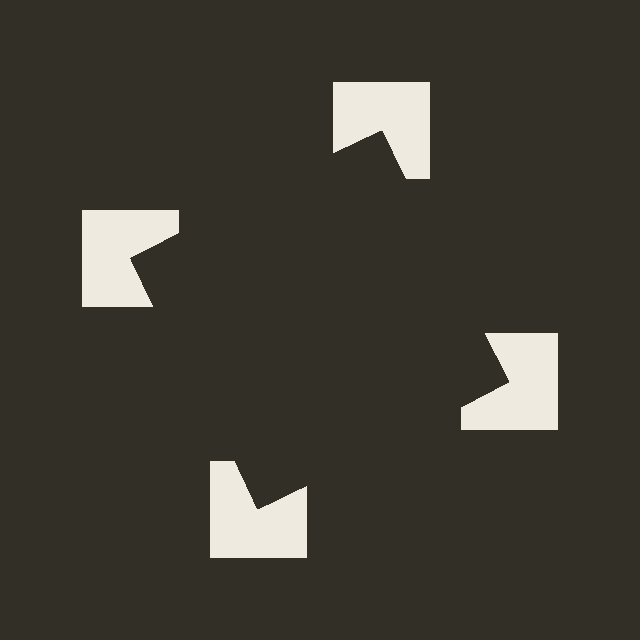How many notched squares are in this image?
There are 4 — one at each vertex of the illusory square.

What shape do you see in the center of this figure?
An illusory square — its edges are inferred from the aligned wedge cuts in the notched squares, not physically drawn.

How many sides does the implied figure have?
4 sides.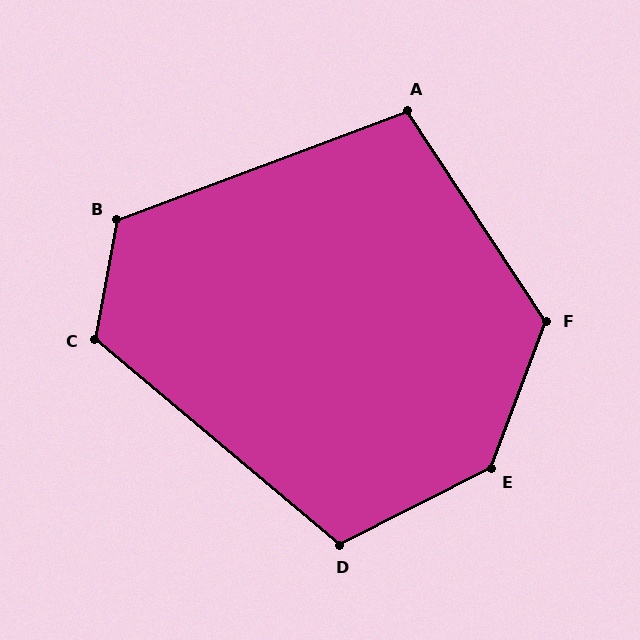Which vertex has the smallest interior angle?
A, at approximately 103 degrees.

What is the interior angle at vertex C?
Approximately 119 degrees (obtuse).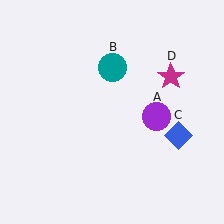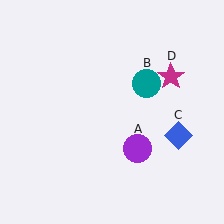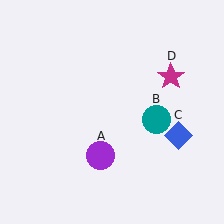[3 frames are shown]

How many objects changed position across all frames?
2 objects changed position: purple circle (object A), teal circle (object B).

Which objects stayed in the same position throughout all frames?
Blue diamond (object C) and magenta star (object D) remained stationary.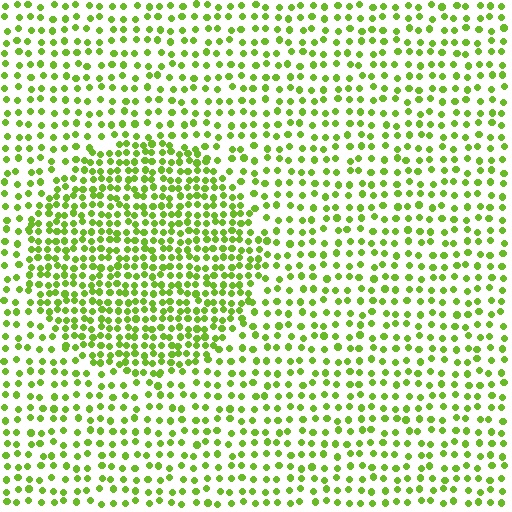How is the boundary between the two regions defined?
The boundary is defined by a change in element density (approximately 1.8x ratio). All elements are the same color, size, and shape.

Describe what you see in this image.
The image contains small lime elements arranged at two different densities. A circle-shaped region is visible where the elements are more densely packed than the surrounding area.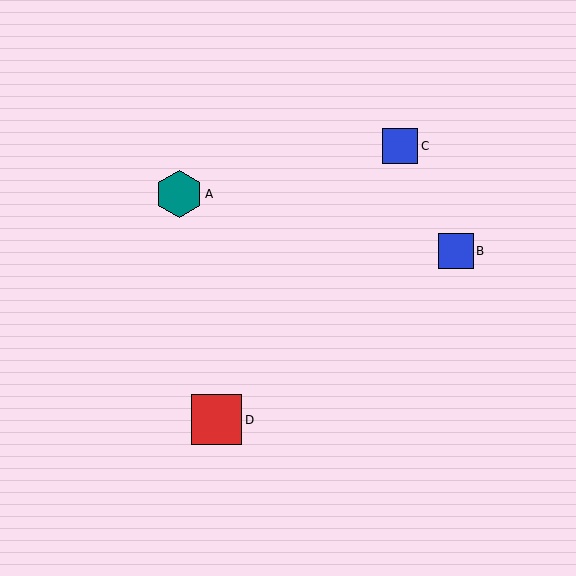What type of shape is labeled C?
Shape C is a blue square.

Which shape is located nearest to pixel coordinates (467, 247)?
The blue square (labeled B) at (456, 251) is nearest to that location.